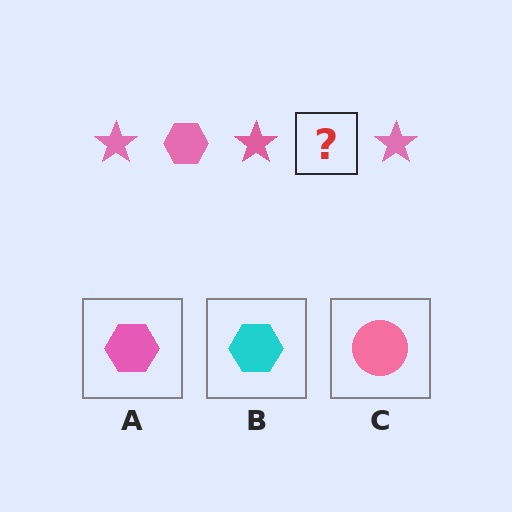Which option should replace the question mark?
Option A.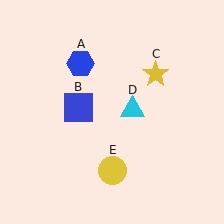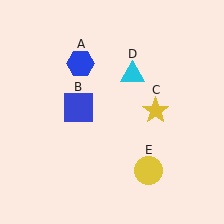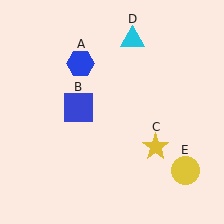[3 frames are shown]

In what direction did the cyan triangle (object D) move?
The cyan triangle (object D) moved up.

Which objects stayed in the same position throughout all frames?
Blue hexagon (object A) and blue square (object B) remained stationary.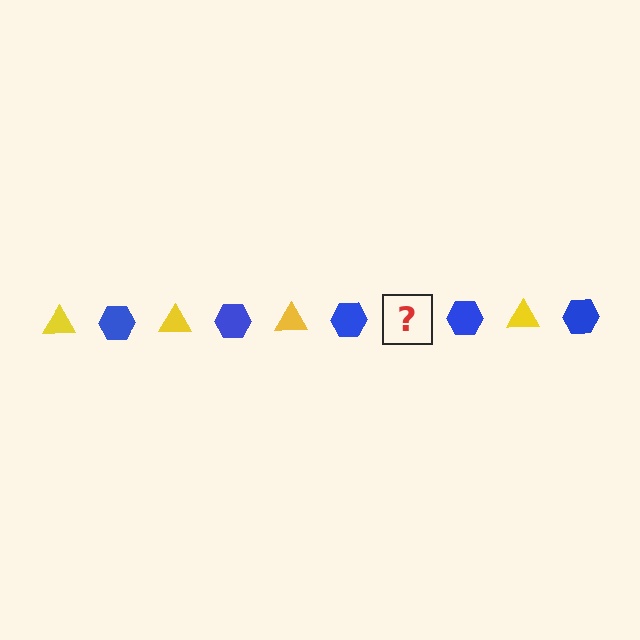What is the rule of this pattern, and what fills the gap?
The rule is that the pattern alternates between yellow triangle and blue hexagon. The gap should be filled with a yellow triangle.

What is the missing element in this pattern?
The missing element is a yellow triangle.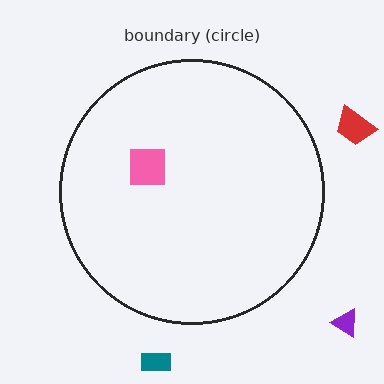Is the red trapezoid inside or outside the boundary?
Outside.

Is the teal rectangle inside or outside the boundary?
Outside.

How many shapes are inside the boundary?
1 inside, 3 outside.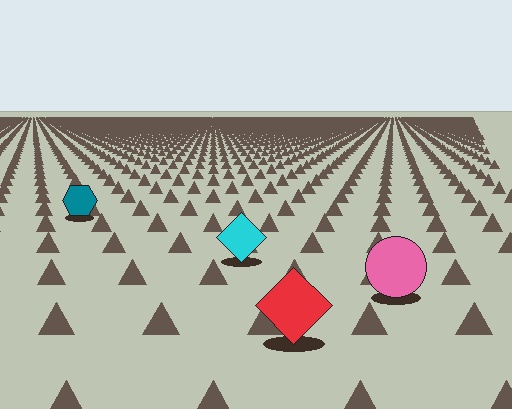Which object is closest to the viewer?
The red diamond is closest. The texture marks near it are larger and more spread out.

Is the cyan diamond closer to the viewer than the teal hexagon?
Yes. The cyan diamond is closer — you can tell from the texture gradient: the ground texture is coarser near it.